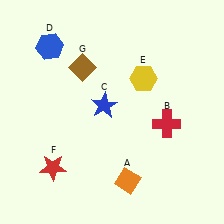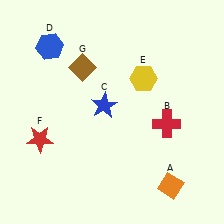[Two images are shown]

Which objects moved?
The objects that moved are: the orange diamond (A), the red star (F).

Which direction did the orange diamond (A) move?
The orange diamond (A) moved right.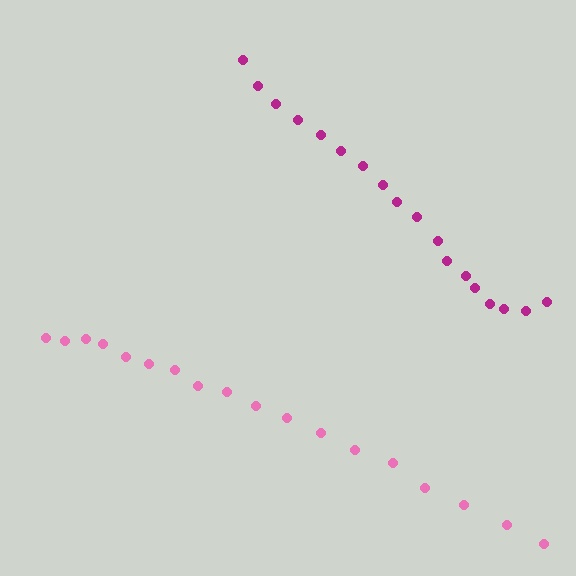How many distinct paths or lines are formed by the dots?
There are 2 distinct paths.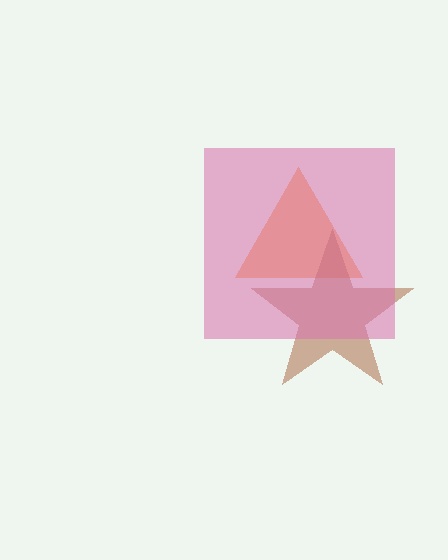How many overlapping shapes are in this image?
There are 3 overlapping shapes in the image.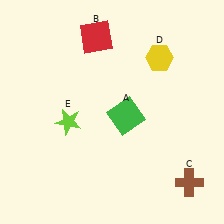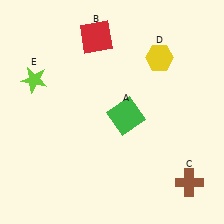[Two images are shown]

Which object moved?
The lime star (E) moved up.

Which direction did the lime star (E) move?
The lime star (E) moved up.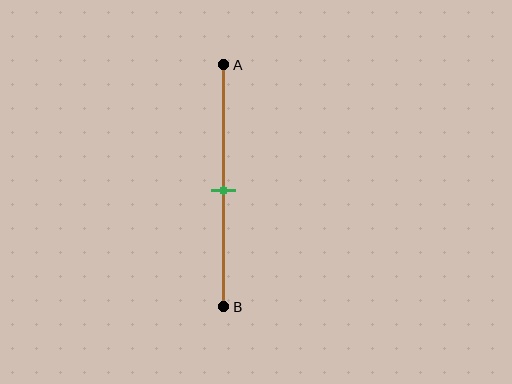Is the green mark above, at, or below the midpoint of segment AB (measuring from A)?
The green mark is approximately at the midpoint of segment AB.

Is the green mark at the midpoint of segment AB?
Yes, the mark is approximately at the midpoint.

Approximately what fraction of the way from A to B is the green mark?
The green mark is approximately 50% of the way from A to B.